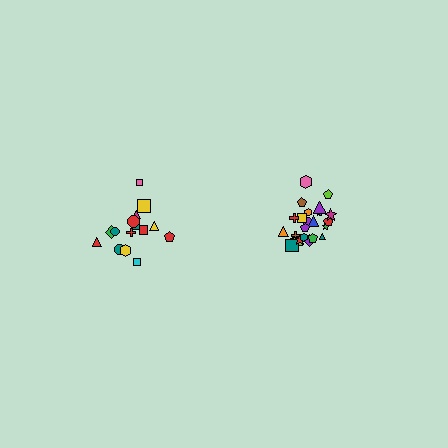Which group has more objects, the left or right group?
The right group.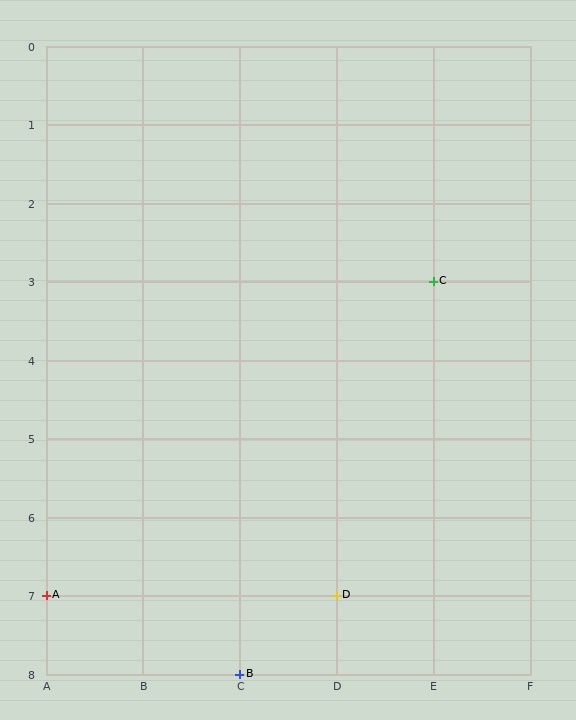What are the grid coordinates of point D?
Point D is at grid coordinates (D, 7).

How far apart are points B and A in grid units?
Points B and A are 2 columns and 1 row apart (about 2.2 grid units diagonally).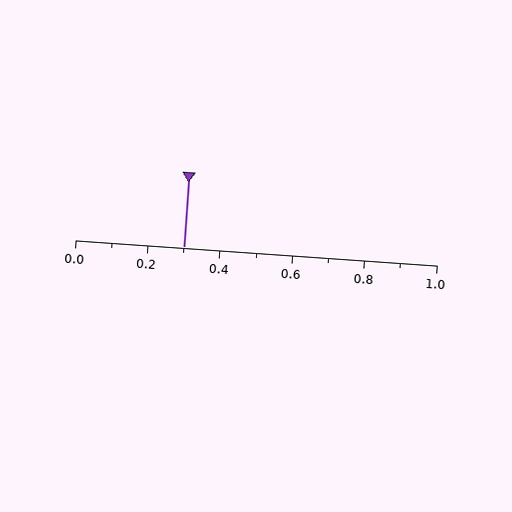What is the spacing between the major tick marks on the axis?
The major ticks are spaced 0.2 apart.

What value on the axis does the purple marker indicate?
The marker indicates approximately 0.3.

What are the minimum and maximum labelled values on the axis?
The axis runs from 0.0 to 1.0.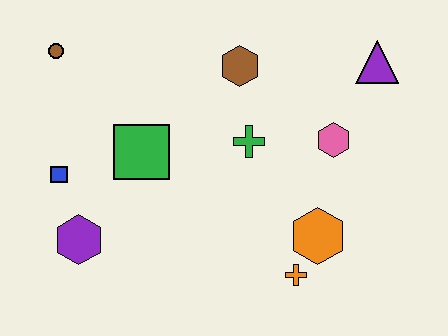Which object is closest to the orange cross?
The orange hexagon is closest to the orange cross.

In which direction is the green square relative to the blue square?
The green square is to the right of the blue square.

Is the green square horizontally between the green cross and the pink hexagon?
No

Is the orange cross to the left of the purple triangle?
Yes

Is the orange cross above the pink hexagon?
No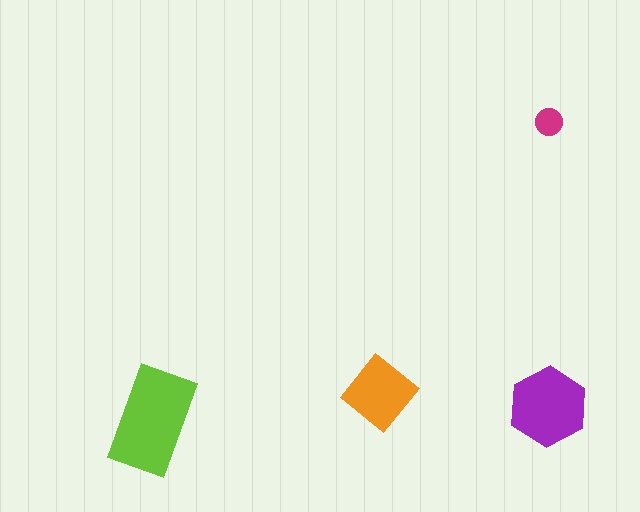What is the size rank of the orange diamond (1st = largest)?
3rd.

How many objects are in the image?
There are 4 objects in the image.